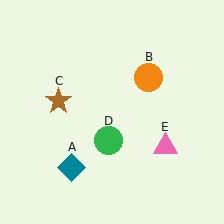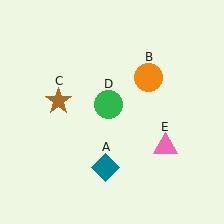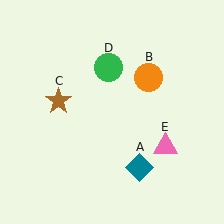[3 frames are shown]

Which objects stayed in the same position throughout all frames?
Orange circle (object B) and brown star (object C) and pink triangle (object E) remained stationary.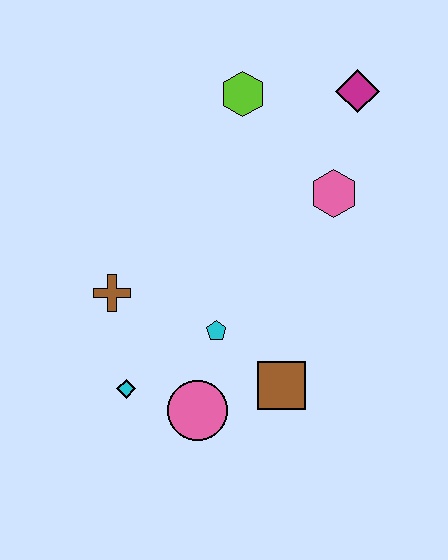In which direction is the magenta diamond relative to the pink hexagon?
The magenta diamond is above the pink hexagon.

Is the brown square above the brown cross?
No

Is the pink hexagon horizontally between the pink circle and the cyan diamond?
No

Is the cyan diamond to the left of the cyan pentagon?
Yes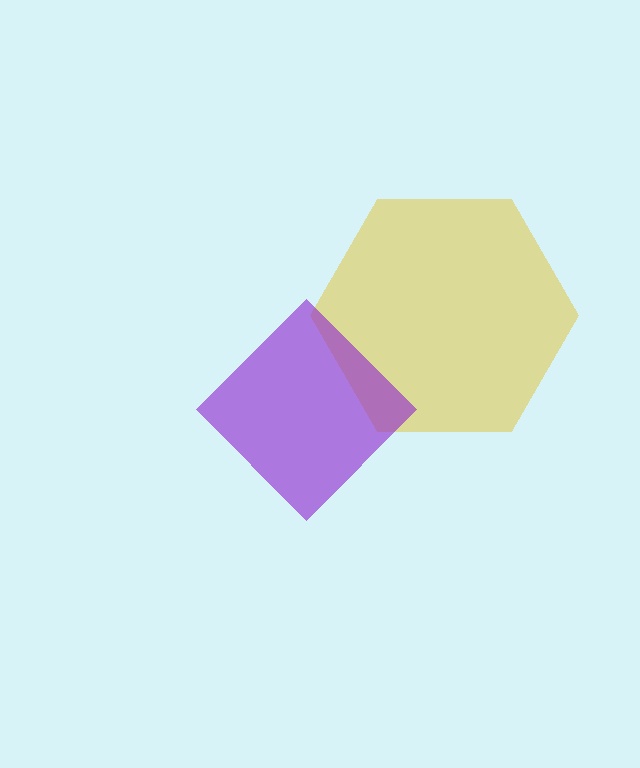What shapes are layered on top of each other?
The layered shapes are: a yellow hexagon, a purple diamond.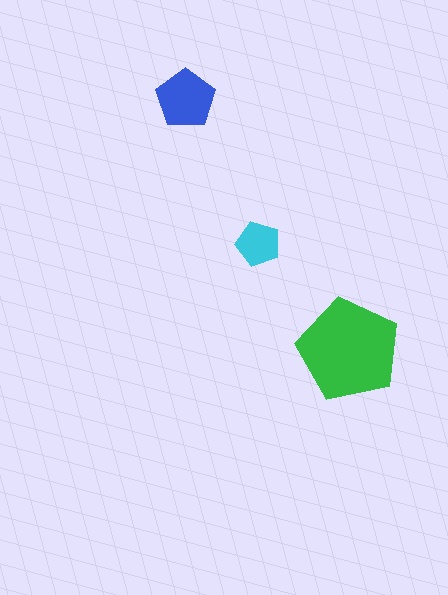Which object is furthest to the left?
The blue pentagon is leftmost.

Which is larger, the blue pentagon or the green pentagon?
The green one.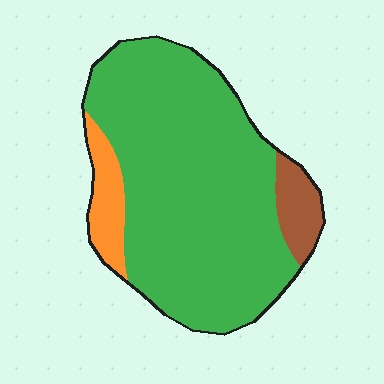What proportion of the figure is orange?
Orange covers about 10% of the figure.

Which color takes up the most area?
Green, at roughly 85%.